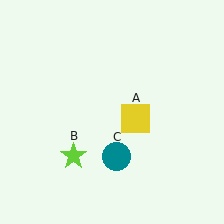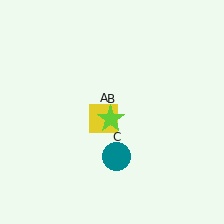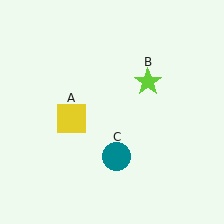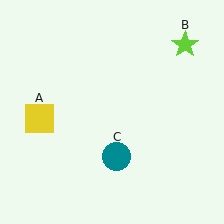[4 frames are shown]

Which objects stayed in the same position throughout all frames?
Teal circle (object C) remained stationary.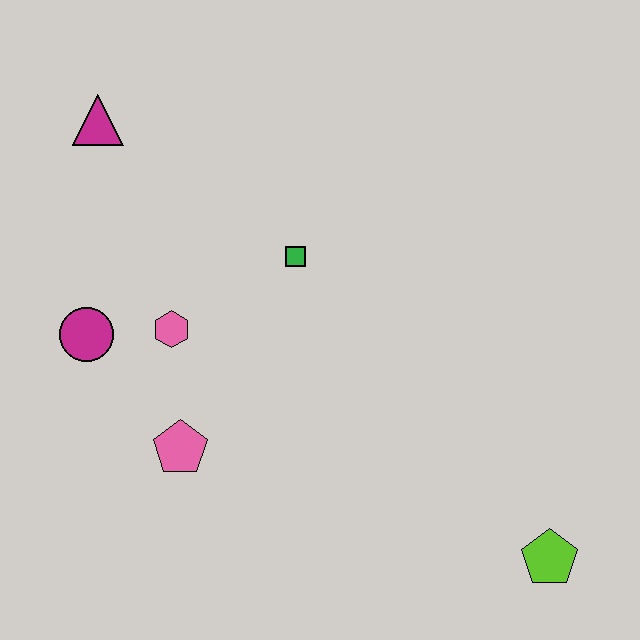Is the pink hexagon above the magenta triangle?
No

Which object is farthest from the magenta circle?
The lime pentagon is farthest from the magenta circle.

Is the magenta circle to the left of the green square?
Yes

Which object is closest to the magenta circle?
The pink hexagon is closest to the magenta circle.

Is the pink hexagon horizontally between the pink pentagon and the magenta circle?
Yes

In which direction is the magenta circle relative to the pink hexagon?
The magenta circle is to the left of the pink hexagon.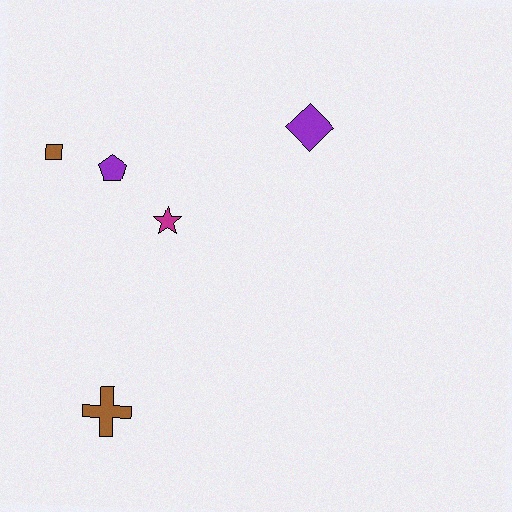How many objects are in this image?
There are 5 objects.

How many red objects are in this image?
There are no red objects.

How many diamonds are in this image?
There is 1 diamond.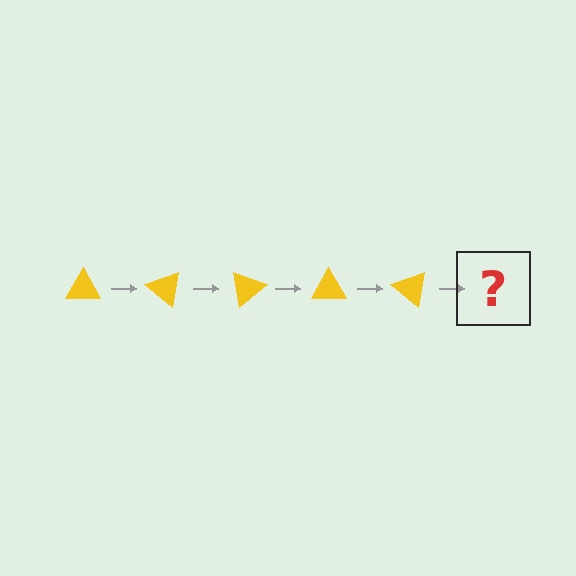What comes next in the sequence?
The next element should be a yellow triangle rotated 200 degrees.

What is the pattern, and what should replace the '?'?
The pattern is that the triangle rotates 40 degrees each step. The '?' should be a yellow triangle rotated 200 degrees.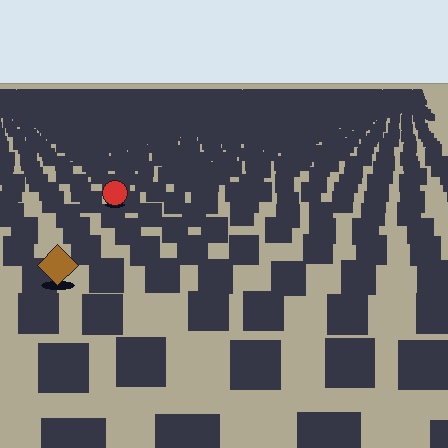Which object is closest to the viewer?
The brown diamond is closest. The texture marks near it are larger and more spread out.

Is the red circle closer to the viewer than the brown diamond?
No. The brown diamond is closer — you can tell from the texture gradient: the ground texture is coarser near it.